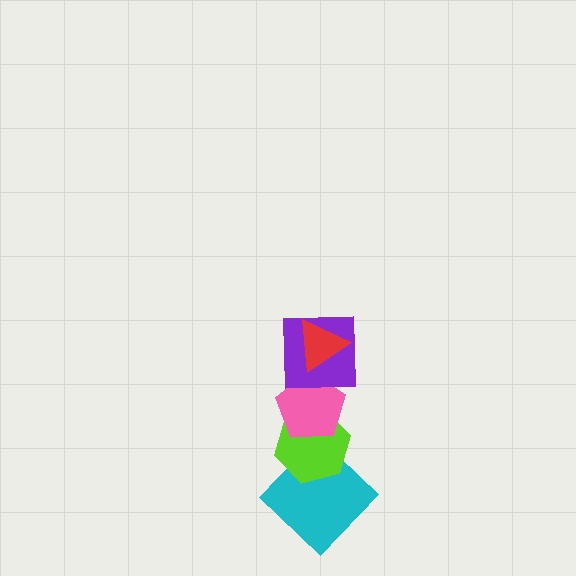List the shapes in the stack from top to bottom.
From top to bottom: the red triangle, the purple square, the pink pentagon, the lime hexagon, the cyan diamond.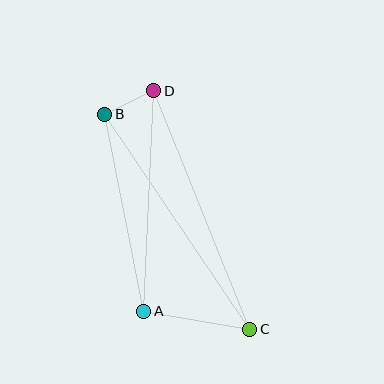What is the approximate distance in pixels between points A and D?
The distance between A and D is approximately 221 pixels.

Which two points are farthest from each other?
Points B and C are farthest from each other.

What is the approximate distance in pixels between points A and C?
The distance between A and C is approximately 108 pixels.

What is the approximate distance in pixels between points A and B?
The distance between A and B is approximately 201 pixels.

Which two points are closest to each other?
Points B and D are closest to each other.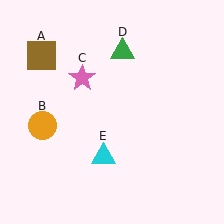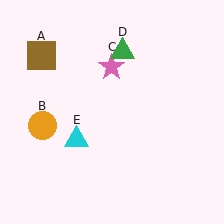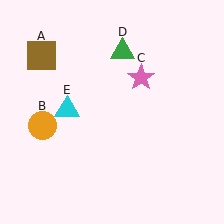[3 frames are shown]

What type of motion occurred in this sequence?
The pink star (object C), cyan triangle (object E) rotated clockwise around the center of the scene.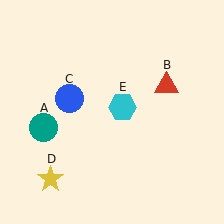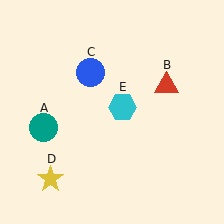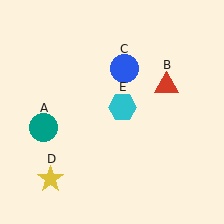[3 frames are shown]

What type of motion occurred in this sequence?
The blue circle (object C) rotated clockwise around the center of the scene.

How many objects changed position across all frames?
1 object changed position: blue circle (object C).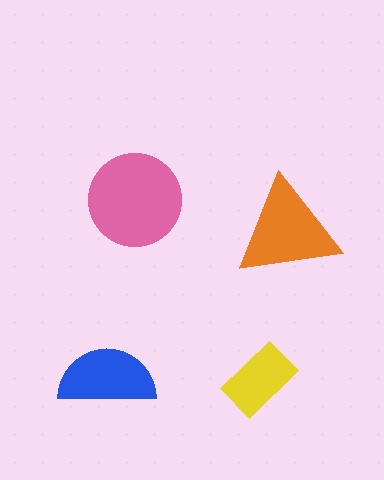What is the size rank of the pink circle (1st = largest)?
1st.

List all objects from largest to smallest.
The pink circle, the orange triangle, the blue semicircle, the yellow rectangle.